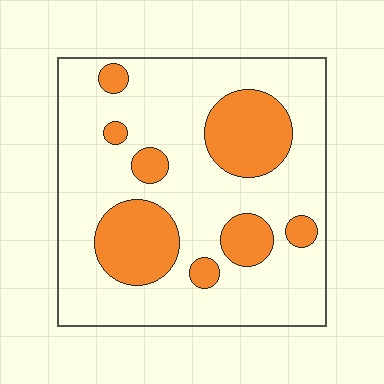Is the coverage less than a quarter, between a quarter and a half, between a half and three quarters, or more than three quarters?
Between a quarter and a half.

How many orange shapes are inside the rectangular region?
8.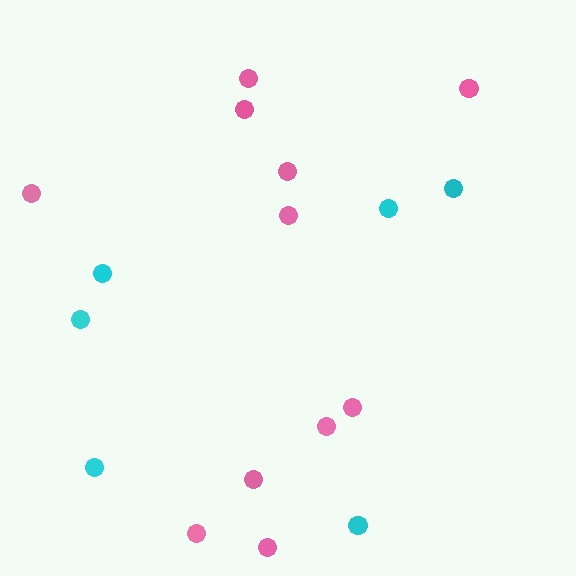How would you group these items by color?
There are 2 groups: one group of pink circles (11) and one group of cyan circles (6).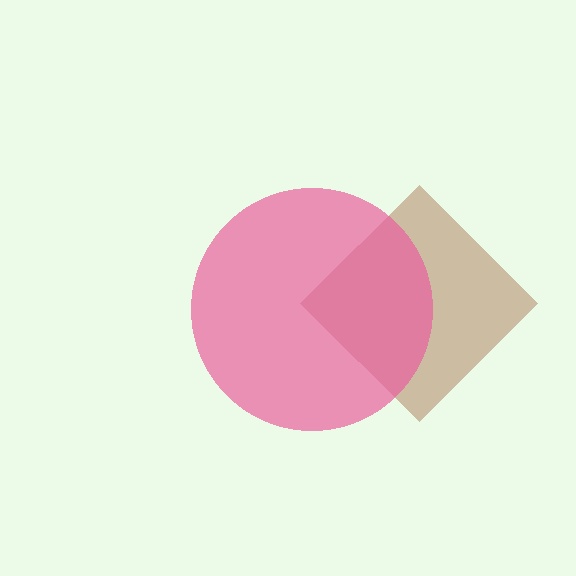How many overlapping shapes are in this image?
There are 2 overlapping shapes in the image.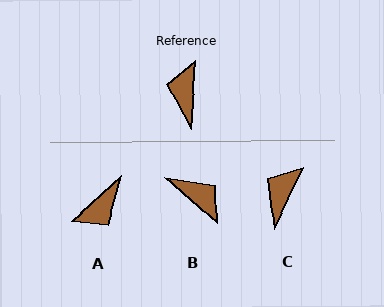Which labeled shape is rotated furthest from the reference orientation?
A, about 136 degrees away.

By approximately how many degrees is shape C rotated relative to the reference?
Approximately 21 degrees clockwise.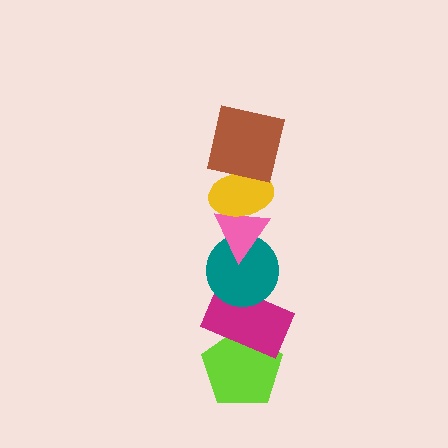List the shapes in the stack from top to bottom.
From top to bottom: the brown square, the yellow ellipse, the pink triangle, the teal circle, the magenta rectangle, the lime pentagon.